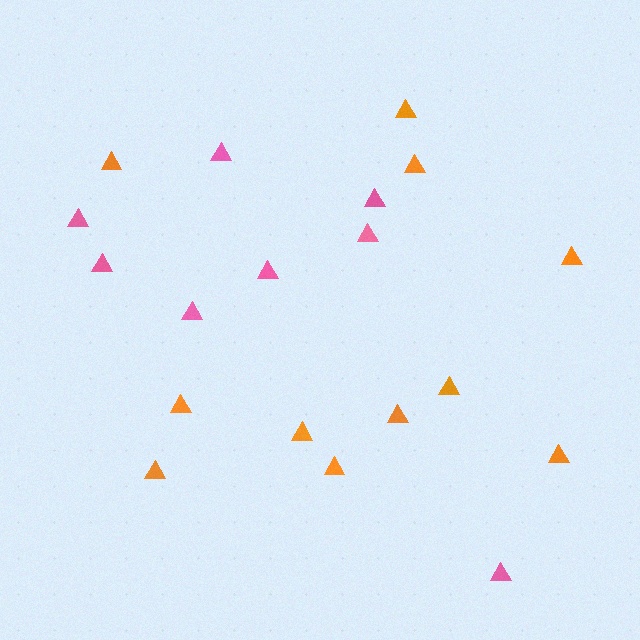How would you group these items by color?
There are 2 groups: one group of pink triangles (8) and one group of orange triangles (11).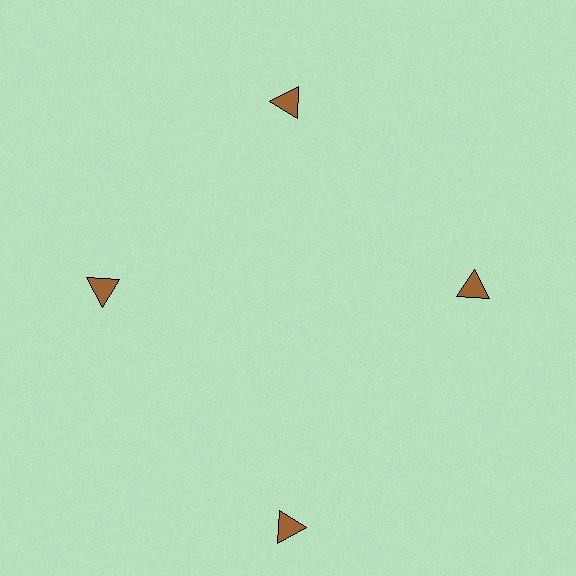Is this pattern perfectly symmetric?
No. The 4 brown triangles are arranged in a ring, but one element near the 6 o'clock position is pushed outward from the center, breaking the 4-fold rotational symmetry.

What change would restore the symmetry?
The symmetry would be restored by moving it inward, back onto the ring so that all 4 triangles sit at equal angles and equal distance from the center.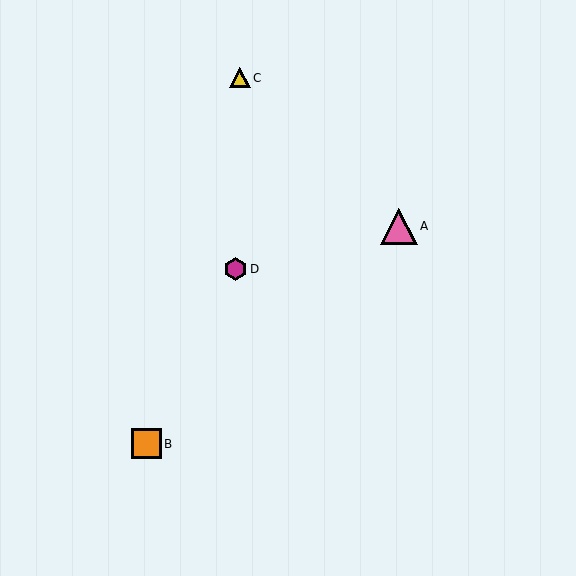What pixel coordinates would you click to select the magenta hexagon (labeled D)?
Click at (235, 269) to select the magenta hexagon D.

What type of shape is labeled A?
Shape A is a pink triangle.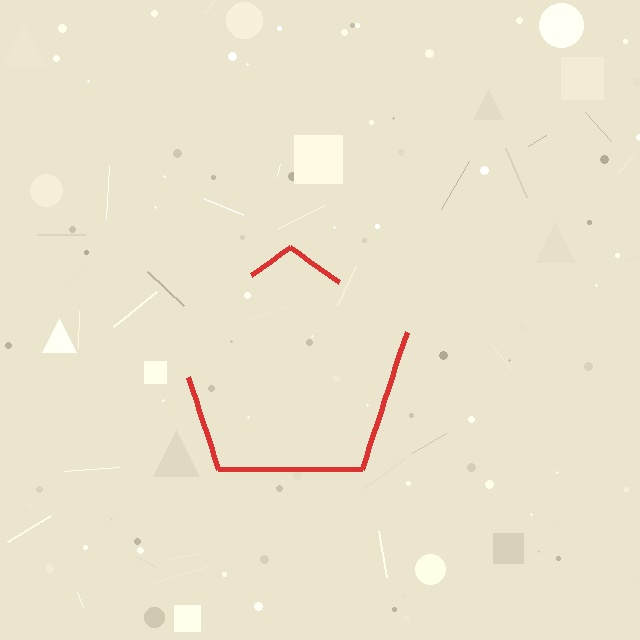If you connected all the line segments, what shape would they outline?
They would outline a pentagon.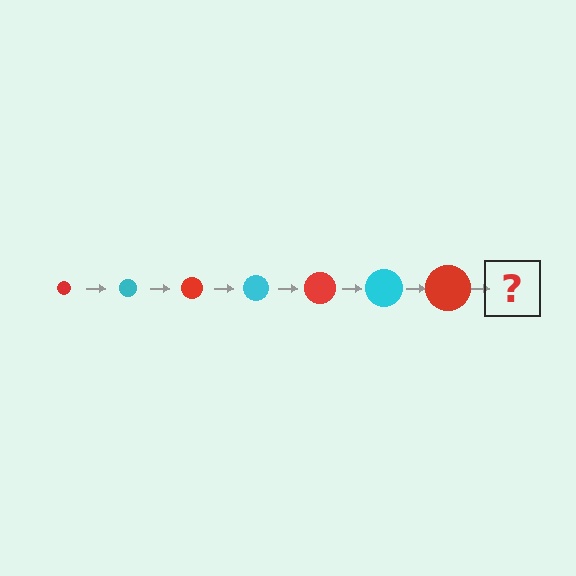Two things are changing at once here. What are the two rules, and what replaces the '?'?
The two rules are that the circle grows larger each step and the color cycles through red and cyan. The '?' should be a cyan circle, larger than the previous one.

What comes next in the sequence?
The next element should be a cyan circle, larger than the previous one.